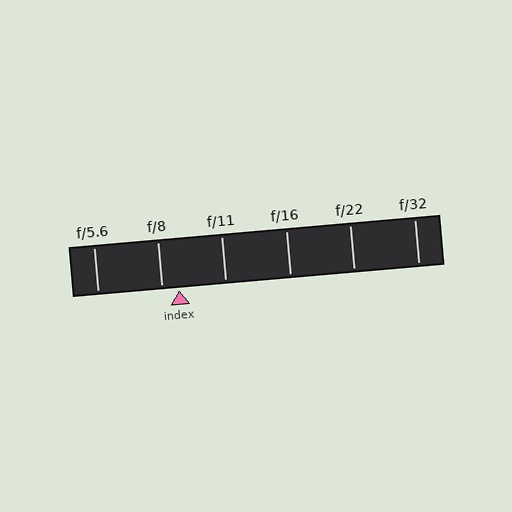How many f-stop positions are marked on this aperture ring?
There are 6 f-stop positions marked.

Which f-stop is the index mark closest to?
The index mark is closest to f/8.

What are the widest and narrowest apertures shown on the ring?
The widest aperture shown is f/5.6 and the narrowest is f/32.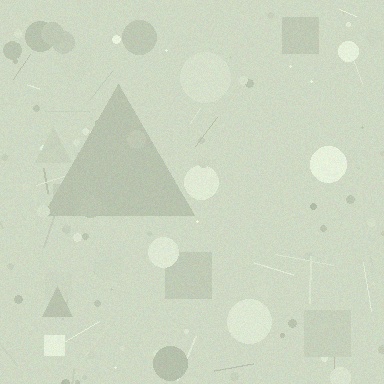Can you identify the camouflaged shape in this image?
The camouflaged shape is a triangle.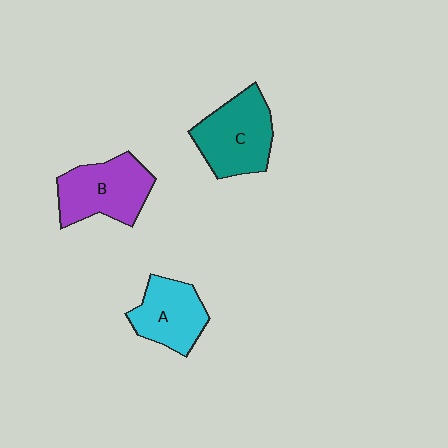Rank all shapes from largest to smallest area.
From largest to smallest: C (teal), B (purple), A (cyan).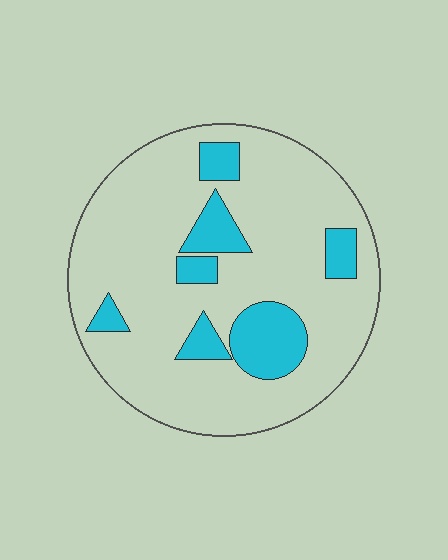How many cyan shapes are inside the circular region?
7.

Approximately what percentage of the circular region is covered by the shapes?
Approximately 20%.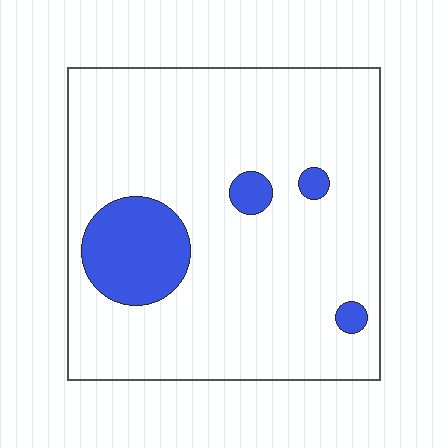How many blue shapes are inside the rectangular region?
4.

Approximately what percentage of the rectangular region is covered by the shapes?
Approximately 15%.